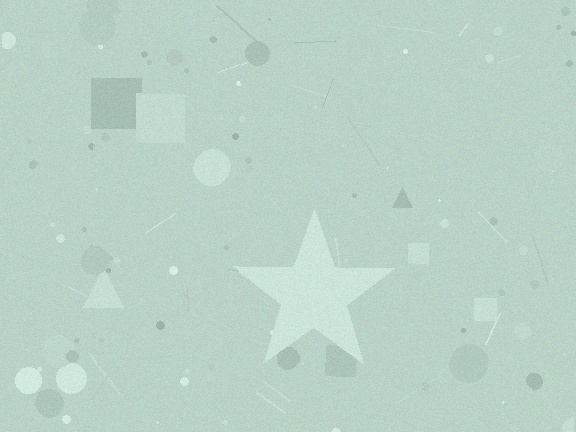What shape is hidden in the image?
A star is hidden in the image.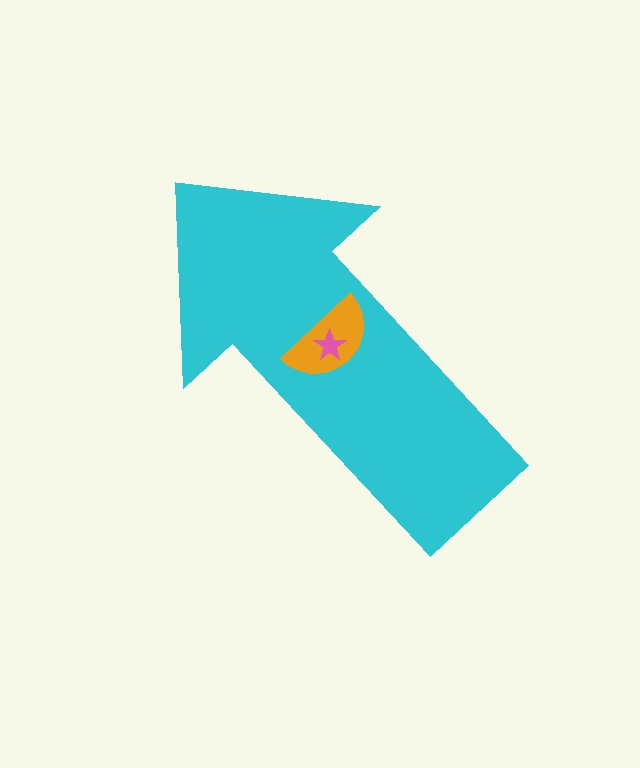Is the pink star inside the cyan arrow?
Yes.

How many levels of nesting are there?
3.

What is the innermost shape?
The pink star.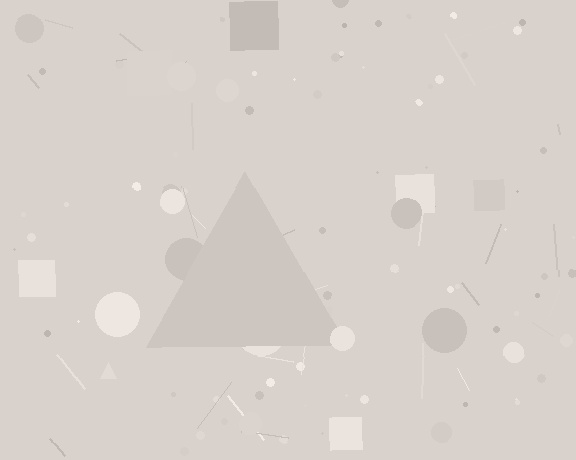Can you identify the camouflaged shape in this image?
The camouflaged shape is a triangle.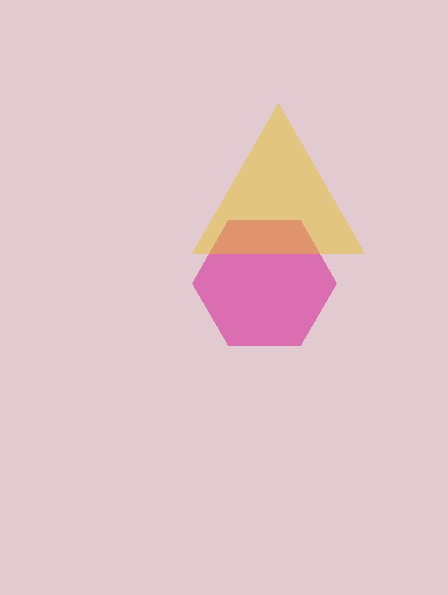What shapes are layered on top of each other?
The layered shapes are: a magenta hexagon, a yellow triangle.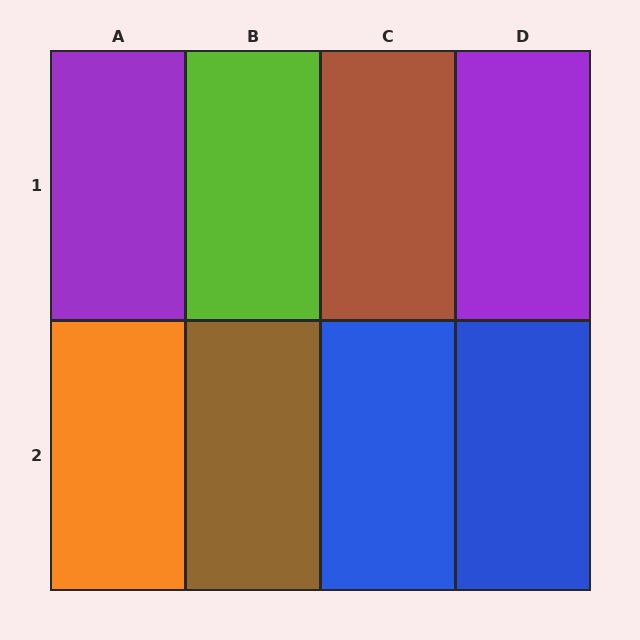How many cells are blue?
2 cells are blue.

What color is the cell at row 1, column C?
Brown.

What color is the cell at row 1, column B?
Lime.